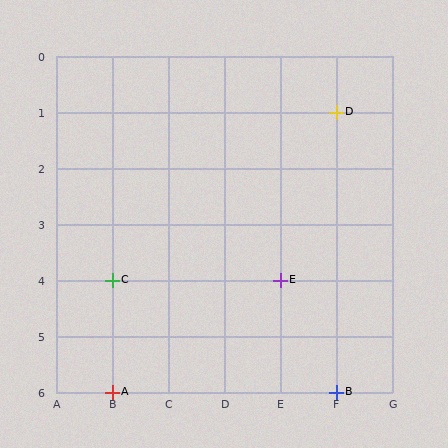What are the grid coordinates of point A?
Point A is at grid coordinates (B, 6).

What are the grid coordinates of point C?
Point C is at grid coordinates (B, 4).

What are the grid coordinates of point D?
Point D is at grid coordinates (F, 1).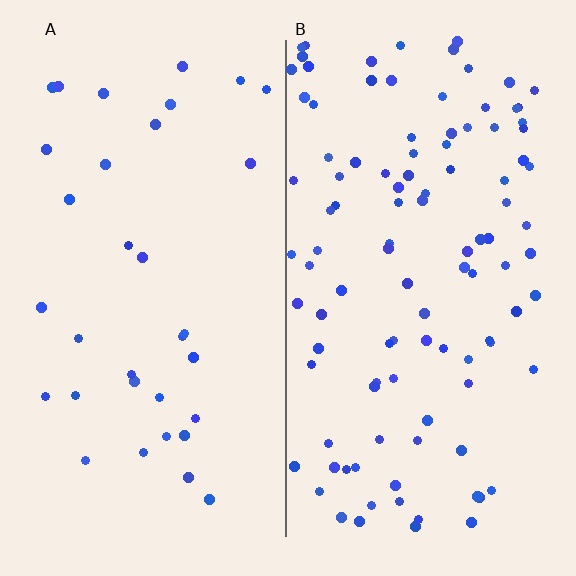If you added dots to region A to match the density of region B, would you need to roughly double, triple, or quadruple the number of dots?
Approximately triple.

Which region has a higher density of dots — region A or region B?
B (the right).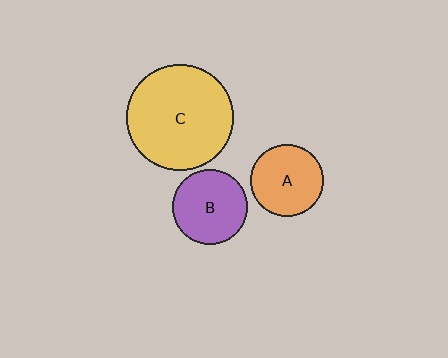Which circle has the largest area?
Circle C (yellow).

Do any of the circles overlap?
No, none of the circles overlap.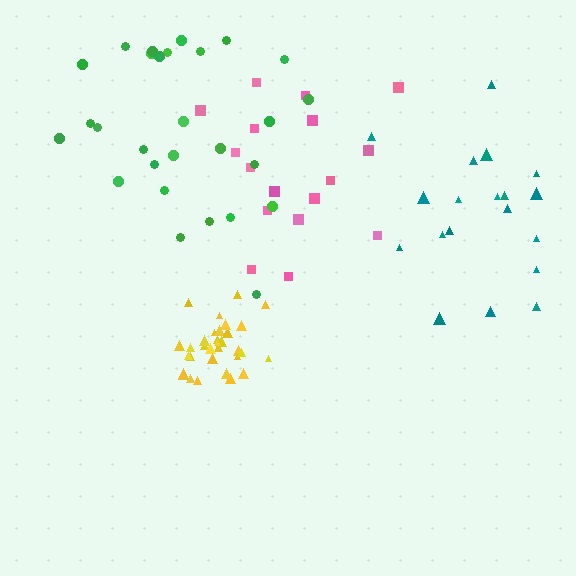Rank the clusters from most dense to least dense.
yellow, green, pink, teal.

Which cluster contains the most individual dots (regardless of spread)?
Yellow (32).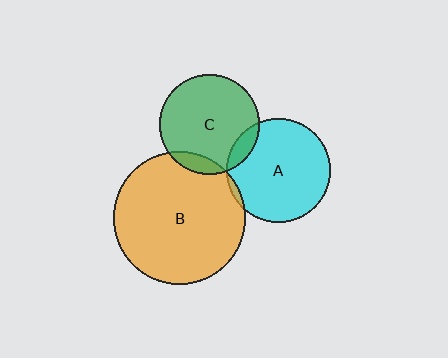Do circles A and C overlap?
Yes.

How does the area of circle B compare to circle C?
Approximately 1.8 times.